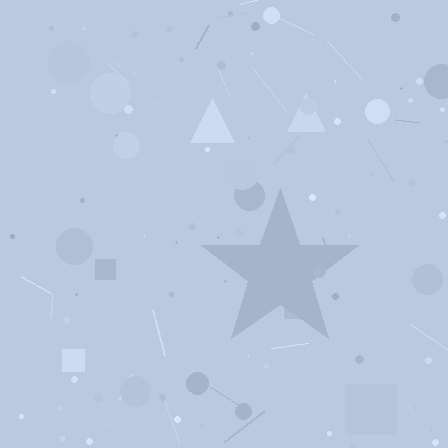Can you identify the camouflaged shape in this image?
The camouflaged shape is a star.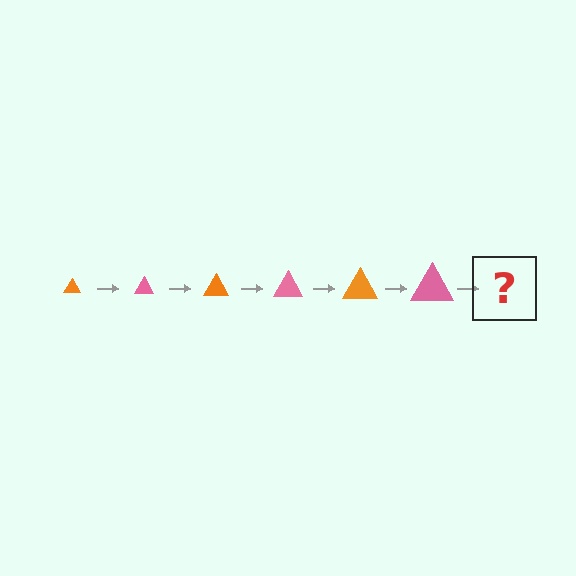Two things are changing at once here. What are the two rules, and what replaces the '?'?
The two rules are that the triangle grows larger each step and the color cycles through orange and pink. The '?' should be an orange triangle, larger than the previous one.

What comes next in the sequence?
The next element should be an orange triangle, larger than the previous one.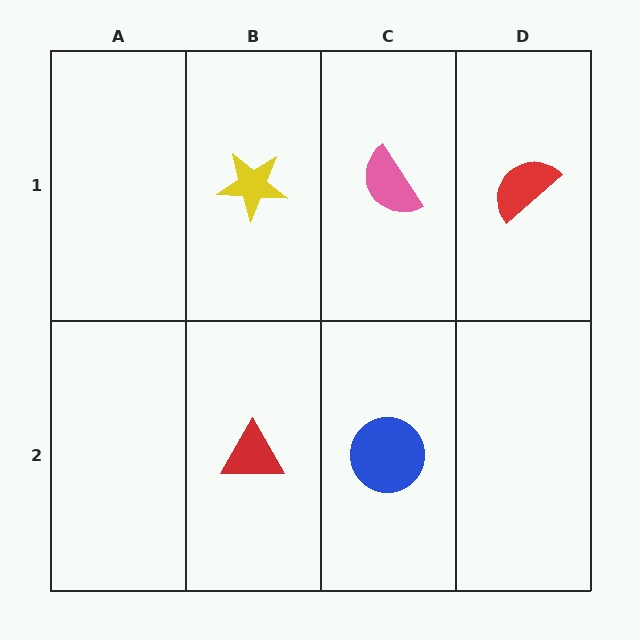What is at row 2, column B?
A red triangle.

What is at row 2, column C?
A blue circle.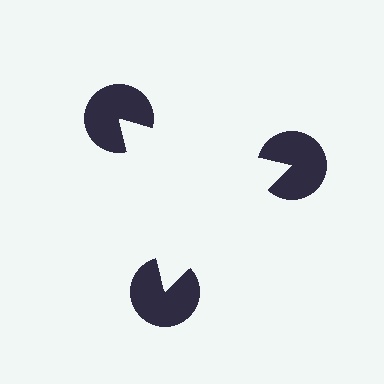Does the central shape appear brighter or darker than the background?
It typically appears slightly brighter than the background, even though no actual brightness change is drawn.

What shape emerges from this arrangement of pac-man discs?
An illusory triangle — its edges are inferred from the aligned wedge cuts in the pac-man discs, not physically drawn.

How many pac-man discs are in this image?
There are 3 — one at each vertex of the illusory triangle.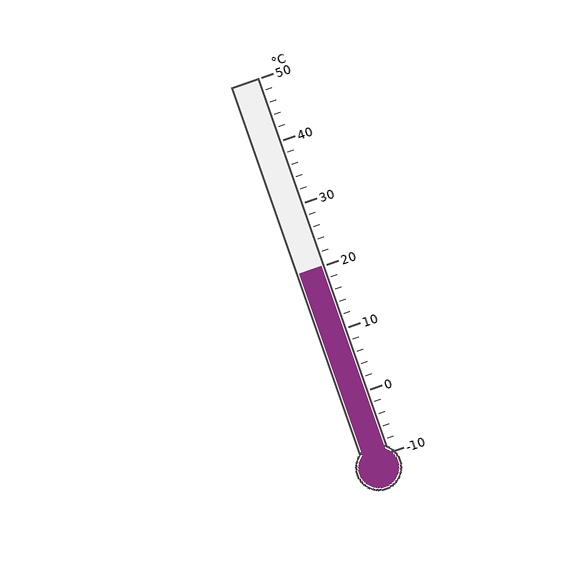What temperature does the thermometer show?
The thermometer shows approximately 20°C.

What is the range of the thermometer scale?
The thermometer scale ranges from -10°C to 50°C.